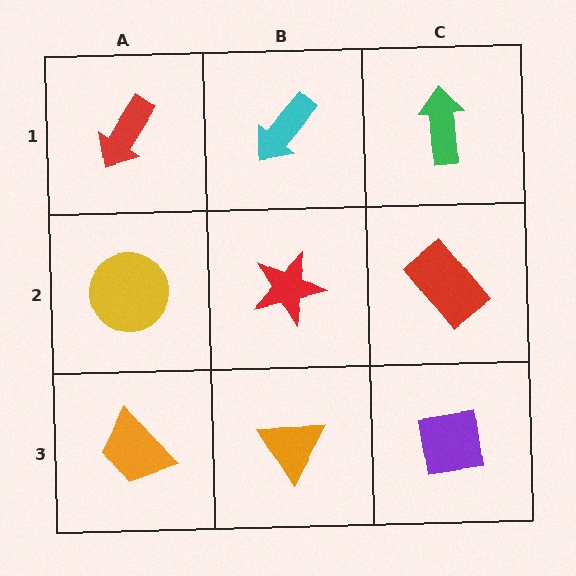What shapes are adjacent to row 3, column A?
A yellow circle (row 2, column A), an orange triangle (row 3, column B).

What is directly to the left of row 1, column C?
A cyan arrow.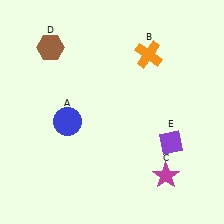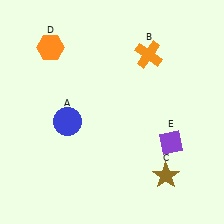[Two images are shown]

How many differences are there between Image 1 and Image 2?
There are 2 differences between the two images.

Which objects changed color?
C changed from magenta to brown. D changed from brown to orange.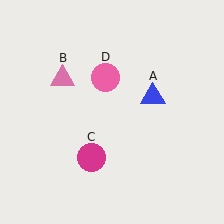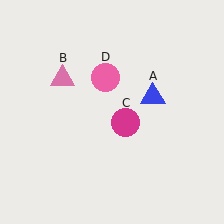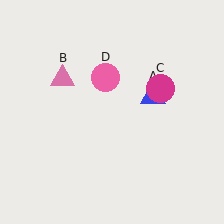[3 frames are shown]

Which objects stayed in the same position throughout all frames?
Blue triangle (object A) and pink triangle (object B) and pink circle (object D) remained stationary.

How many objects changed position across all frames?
1 object changed position: magenta circle (object C).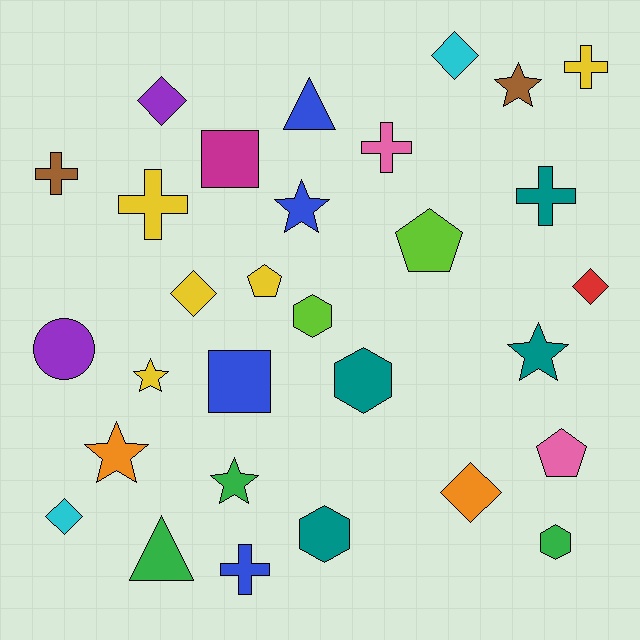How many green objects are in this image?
There are 3 green objects.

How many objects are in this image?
There are 30 objects.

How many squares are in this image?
There are 2 squares.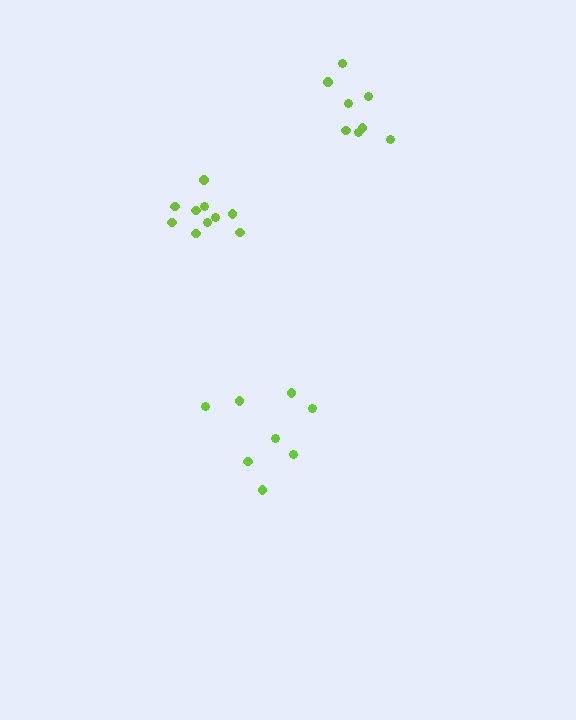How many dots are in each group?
Group 1: 8 dots, Group 2: 10 dots, Group 3: 8 dots (26 total).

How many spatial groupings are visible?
There are 3 spatial groupings.